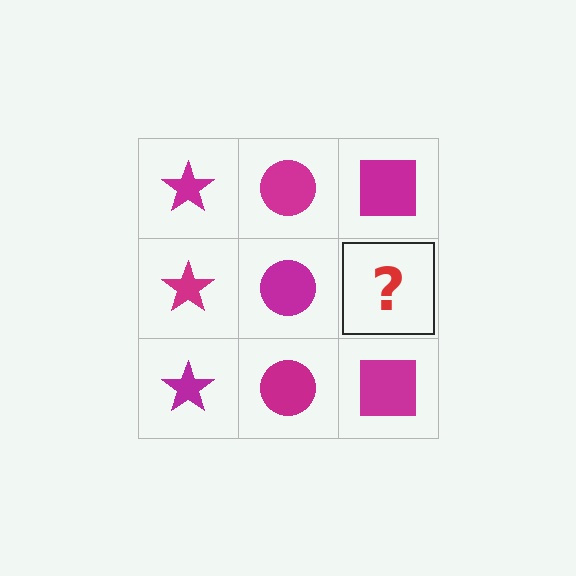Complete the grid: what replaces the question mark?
The question mark should be replaced with a magenta square.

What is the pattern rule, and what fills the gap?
The rule is that each column has a consistent shape. The gap should be filled with a magenta square.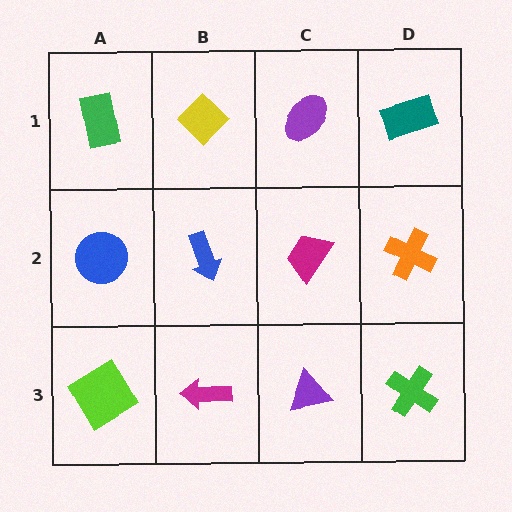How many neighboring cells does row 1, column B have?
3.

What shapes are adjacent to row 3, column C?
A magenta trapezoid (row 2, column C), a magenta arrow (row 3, column B), a green cross (row 3, column D).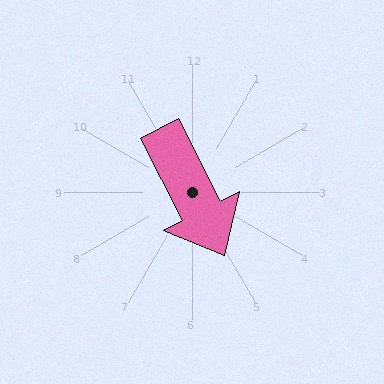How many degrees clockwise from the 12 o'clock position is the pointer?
Approximately 153 degrees.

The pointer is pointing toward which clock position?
Roughly 5 o'clock.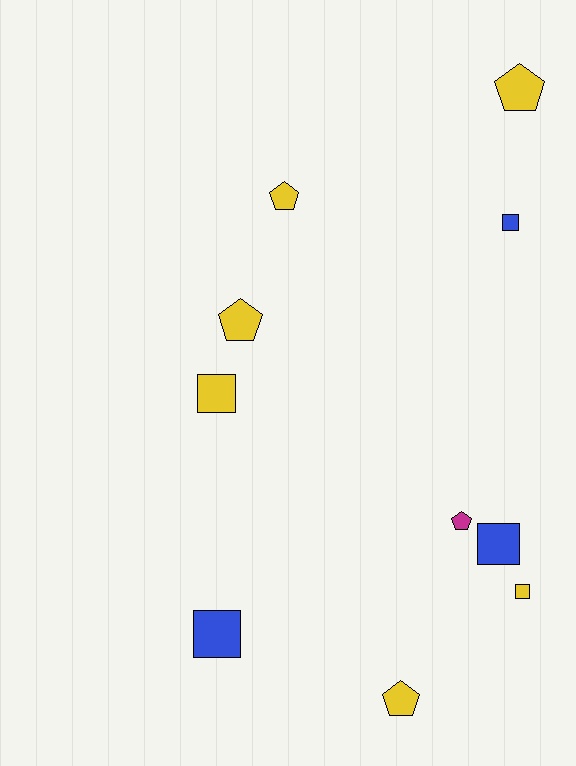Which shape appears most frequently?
Pentagon, with 5 objects.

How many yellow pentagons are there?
There are 4 yellow pentagons.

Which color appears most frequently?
Yellow, with 6 objects.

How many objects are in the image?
There are 10 objects.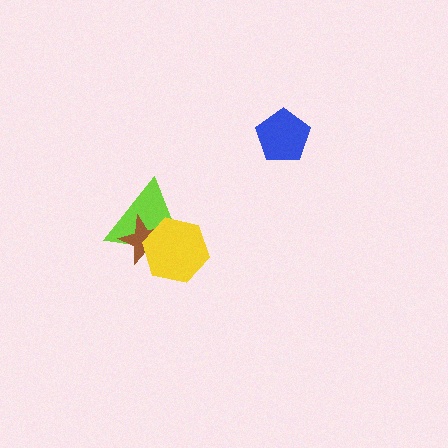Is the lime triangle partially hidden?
Yes, it is partially covered by another shape.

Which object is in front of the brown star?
The yellow hexagon is in front of the brown star.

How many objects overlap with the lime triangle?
2 objects overlap with the lime triangle.